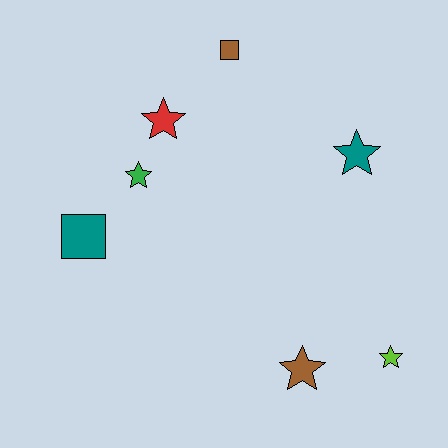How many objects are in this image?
There are 7 objects.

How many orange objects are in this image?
There are no orange objects.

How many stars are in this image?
There are 5 stars.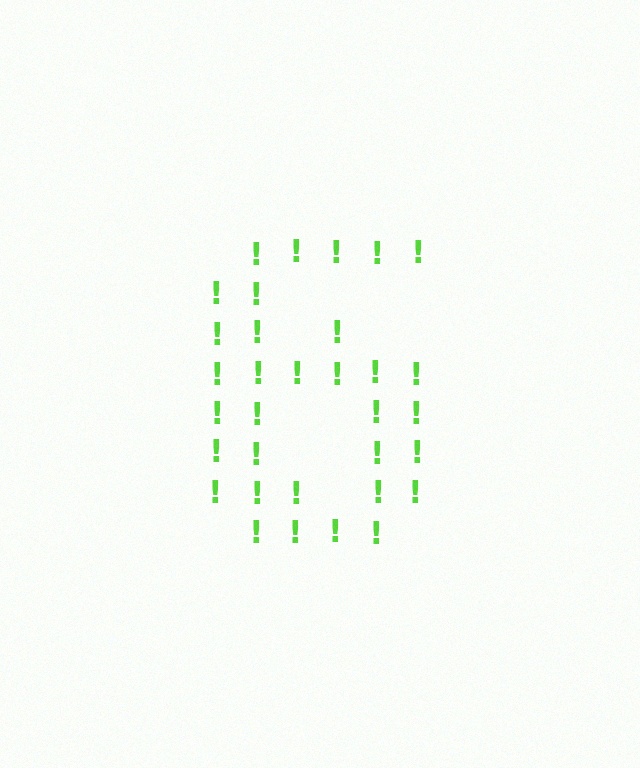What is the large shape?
The large shape is the digit 6.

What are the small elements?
The small elements are exclamation marks.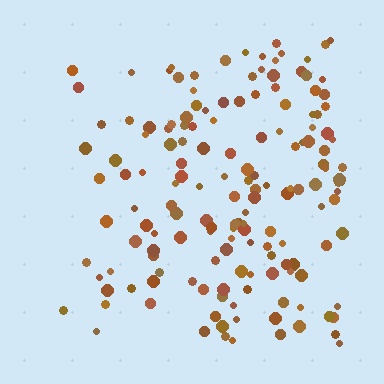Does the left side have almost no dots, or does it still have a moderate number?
Still a moderate number, just noticeably fewer than the right.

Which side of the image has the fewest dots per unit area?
The left.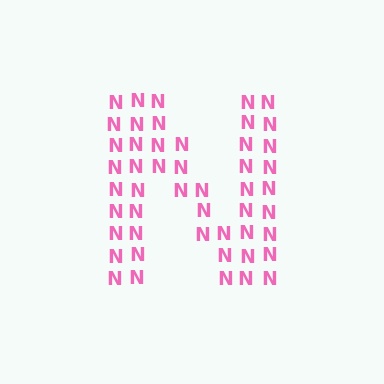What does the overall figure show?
The overall figure shows the letter N.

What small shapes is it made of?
It is made of small letter N's.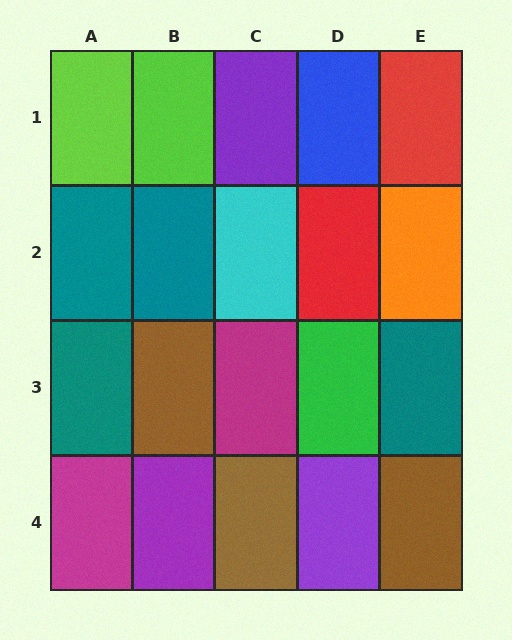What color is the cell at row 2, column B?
Teal.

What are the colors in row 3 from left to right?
Teal, brown, magenta, green, teal.